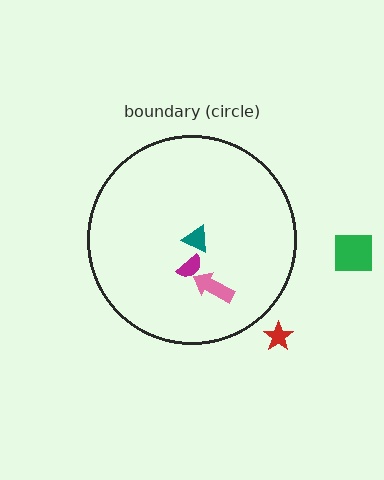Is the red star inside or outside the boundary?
Outside.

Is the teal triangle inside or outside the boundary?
Inside.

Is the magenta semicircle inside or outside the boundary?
Inside.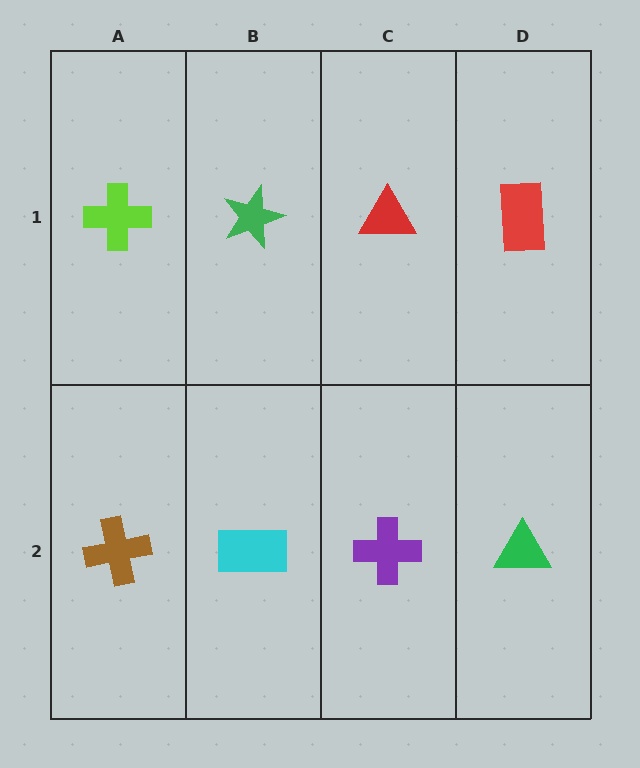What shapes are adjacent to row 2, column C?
A red triangle (row 1, column C), a cyan rectangle (row 2, column B), a green triangle (row 2, column D).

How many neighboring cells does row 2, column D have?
2.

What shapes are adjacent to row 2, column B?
A green star (row 1, column B), a brown cross (row 2, column A), a purple cross (row 2, column C).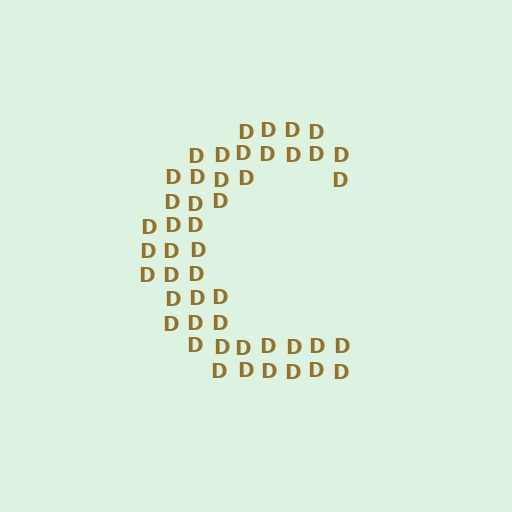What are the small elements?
The small elements are letter D's.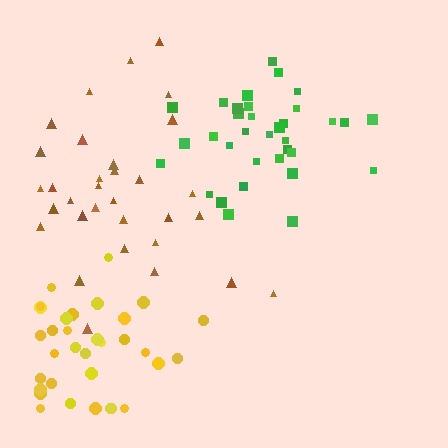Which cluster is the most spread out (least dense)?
Brown.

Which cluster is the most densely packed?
Green.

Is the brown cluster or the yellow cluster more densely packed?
Yellow.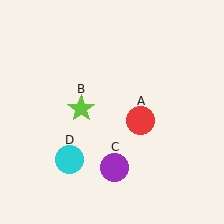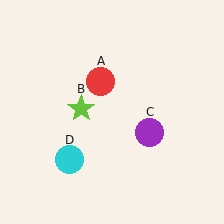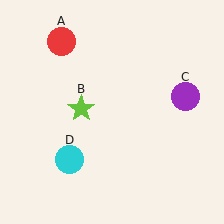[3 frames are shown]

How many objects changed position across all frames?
2 objects changed position: red circle (object A), purple circle (object C).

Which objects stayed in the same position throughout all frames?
Lime star (object B) and cyan circle (object D) remained stationary.